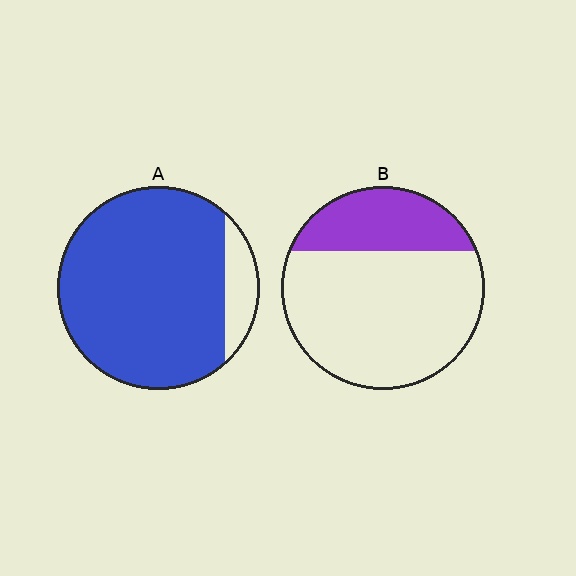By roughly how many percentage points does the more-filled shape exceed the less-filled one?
By roughly 60 percentage points (A over B).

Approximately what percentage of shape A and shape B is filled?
A is approximately 90% and B is approximately 25%.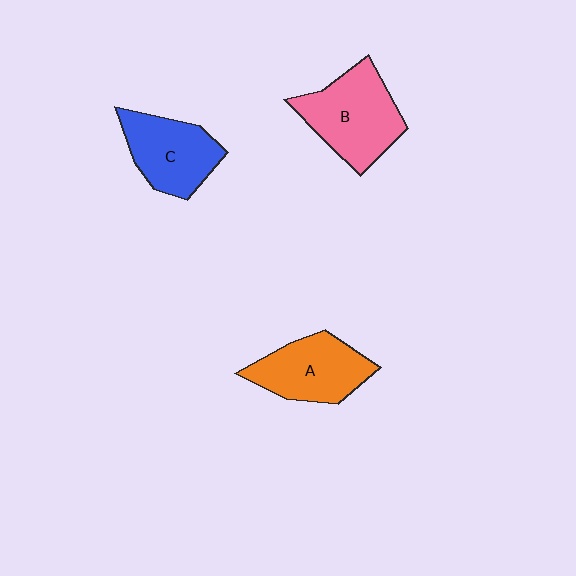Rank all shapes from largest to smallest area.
From largest to smallest: B (pink), A (orange), C (blue).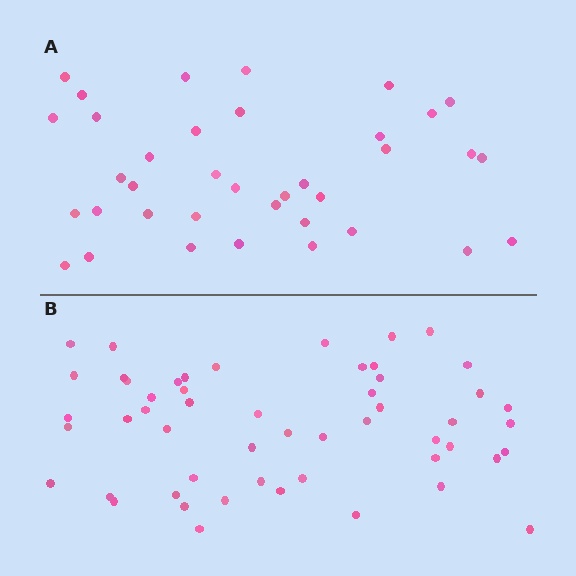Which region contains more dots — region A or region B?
Region B (the bottom region) has more dots.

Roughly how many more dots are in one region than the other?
Region B has approximately 15 more dots than region A.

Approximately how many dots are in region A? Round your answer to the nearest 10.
About 40 dots. (The exact count is 37, which rounds to 40.)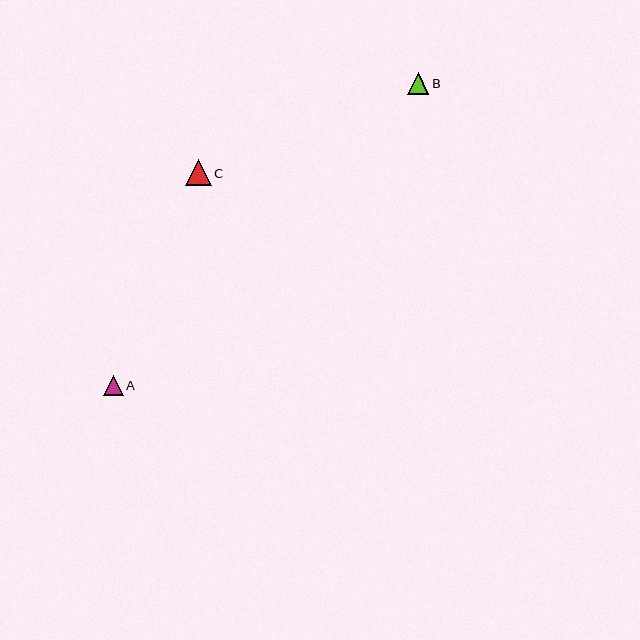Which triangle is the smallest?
Triangle A is the smallest with a size of approximately 20 pixels.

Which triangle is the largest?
Triangle C is the largest with a size of approximately 26 pixels.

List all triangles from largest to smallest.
From largest to smallest: C, B, A.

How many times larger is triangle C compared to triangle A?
Triangle C is approximately 1.3 times the size of triangle A.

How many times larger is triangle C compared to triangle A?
Triangle C is approximately 1.3 times the size of triangle A.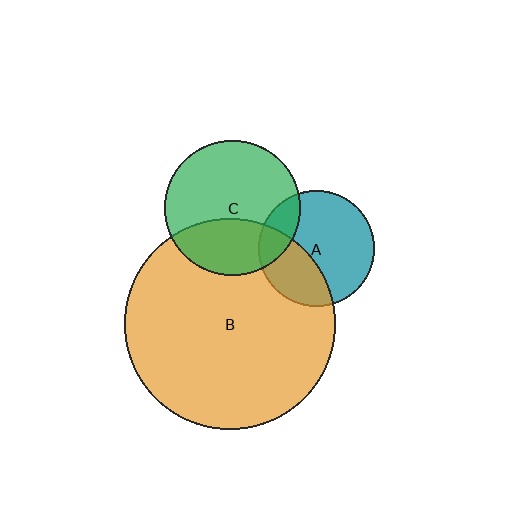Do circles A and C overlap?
Yes.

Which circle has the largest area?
Circle B (orange).